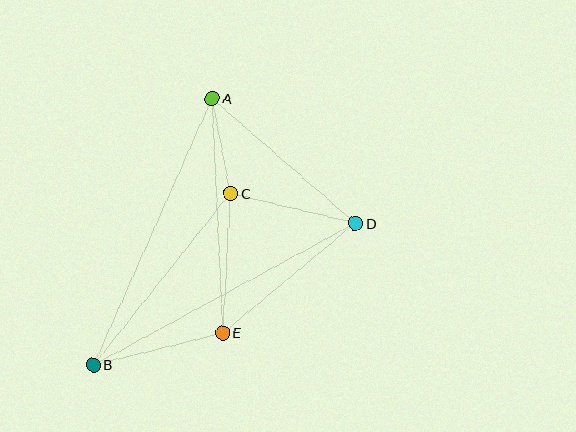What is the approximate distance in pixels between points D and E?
The distance between D and E is approximately 172 pixels.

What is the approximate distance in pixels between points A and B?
The distance between A and B is approximately 292 pixels.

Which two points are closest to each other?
Points A and C are closest to each other.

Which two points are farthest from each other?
Points B and D are farthest from each other.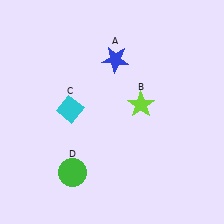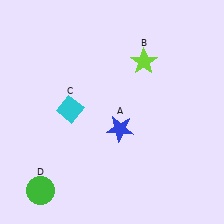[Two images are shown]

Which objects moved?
The objects that moved are: the blue star (A), the lime star (B), the green circle (D).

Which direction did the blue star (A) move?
The blue star (A) moved down.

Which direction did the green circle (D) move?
The green circle (D) moved left.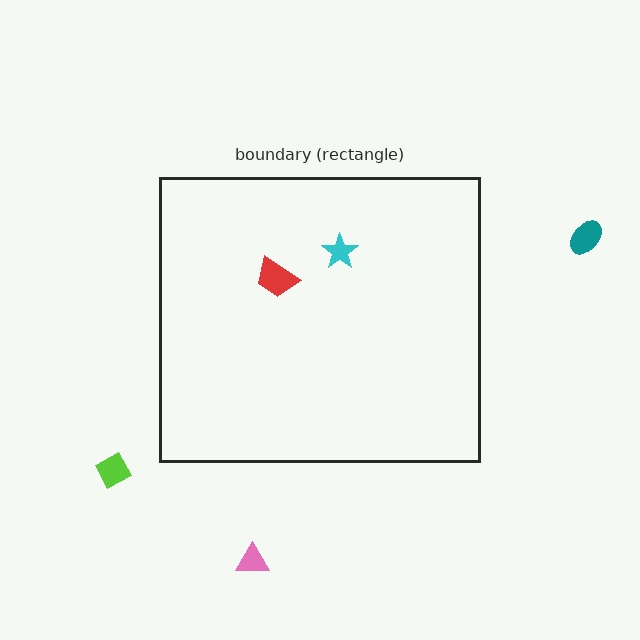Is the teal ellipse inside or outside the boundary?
Outside.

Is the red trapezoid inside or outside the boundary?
Inside.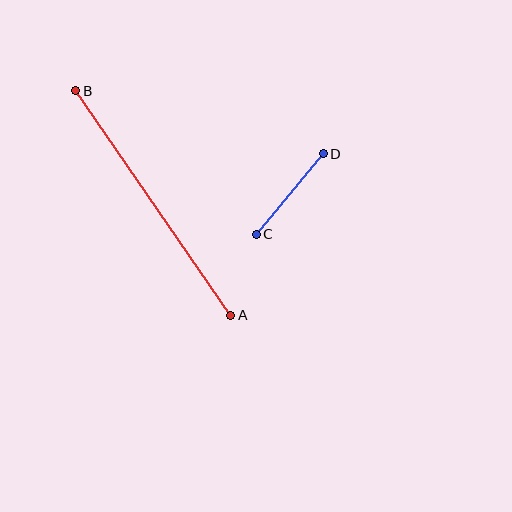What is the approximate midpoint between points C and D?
The midpoint is at approximately (290, 194) pixels.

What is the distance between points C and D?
The distance is approximately 105 pixels.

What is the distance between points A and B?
The distance is approximately 273 pixels.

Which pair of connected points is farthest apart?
Points A and B are farthest apart.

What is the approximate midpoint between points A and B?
The midpoint is at approximately (153, 203) pixels.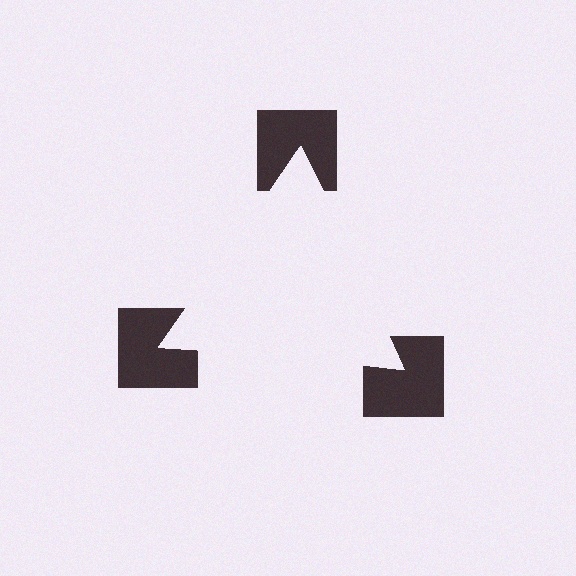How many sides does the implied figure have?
3 sides.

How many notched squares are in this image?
There are 3 — one at each vertex of the illusory triangle.